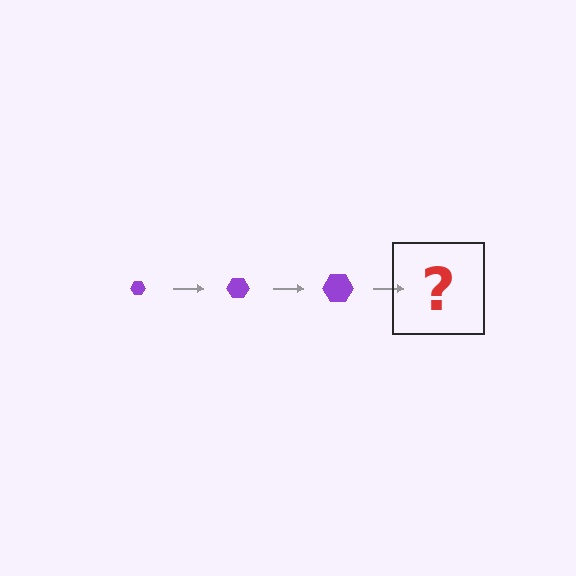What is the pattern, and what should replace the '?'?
The pattern is that the hexagon gets progressively larger each step. The '?' should be a purple hexagon, larger than the previous one.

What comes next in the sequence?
The next element should be a purple hexagon, larger than the previous one.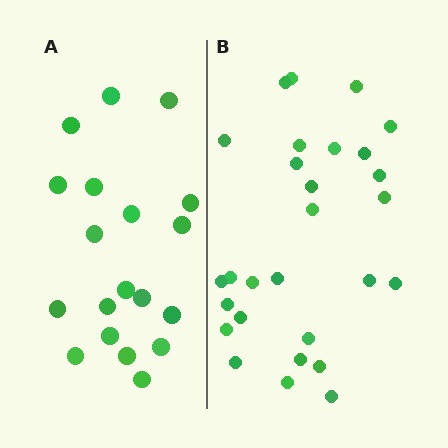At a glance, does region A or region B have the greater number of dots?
Region B (the right region) has more dots.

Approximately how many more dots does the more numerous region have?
Region B has roughly 8 or so more dots than region A.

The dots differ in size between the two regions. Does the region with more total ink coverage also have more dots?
No. Region A has more total ink coverage because its dots are larger, but region B actually contains more individual dots. Total area can be misleading — the number of items is what matters here.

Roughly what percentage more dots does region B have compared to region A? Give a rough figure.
About 45% more.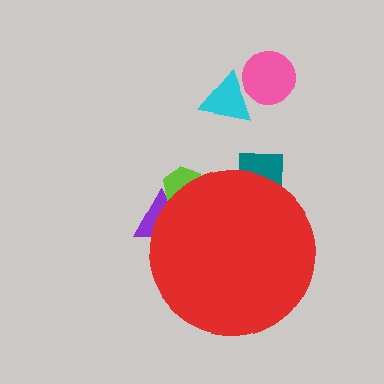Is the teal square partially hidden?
Yes, the teal square is partially hidden behind the red circle.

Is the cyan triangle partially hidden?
No, the cyan triangle is fully visible.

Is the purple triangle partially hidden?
Yes, the purple triangle is partially hidden behind the red circle.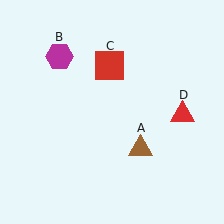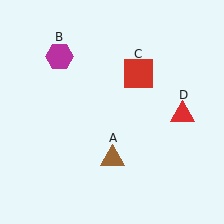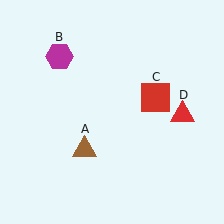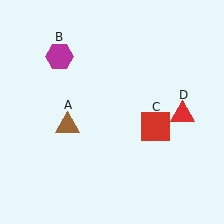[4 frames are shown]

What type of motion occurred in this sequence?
The brown triangle (object A), red square (object C) rotated clockwise around the center of the scene.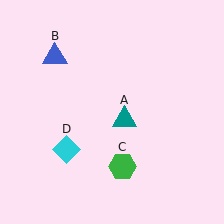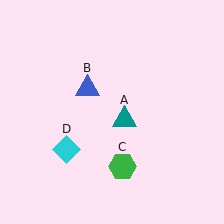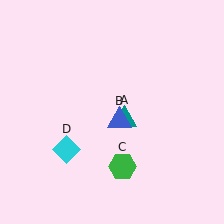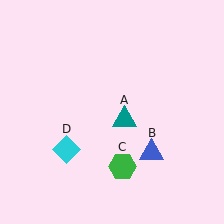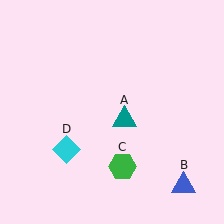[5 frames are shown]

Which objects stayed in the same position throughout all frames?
Teal triangle (object A) and green hexagon (object C) and cyan diamond (object D) remained stationary.